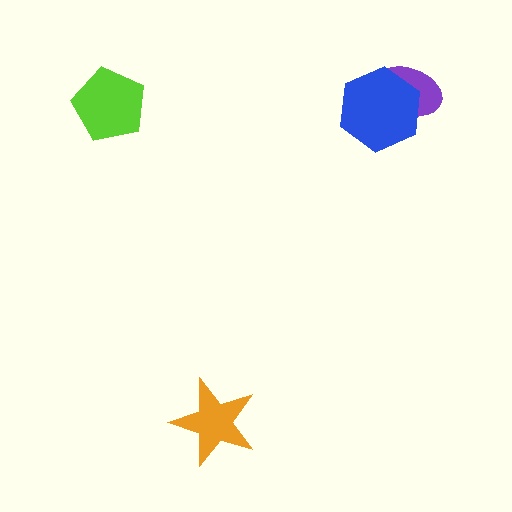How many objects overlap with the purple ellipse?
1 object overlaps with the purple ellipse.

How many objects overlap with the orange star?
0 objects overlap with the orange star.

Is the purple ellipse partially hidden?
Yes, it is partially covered by another shape.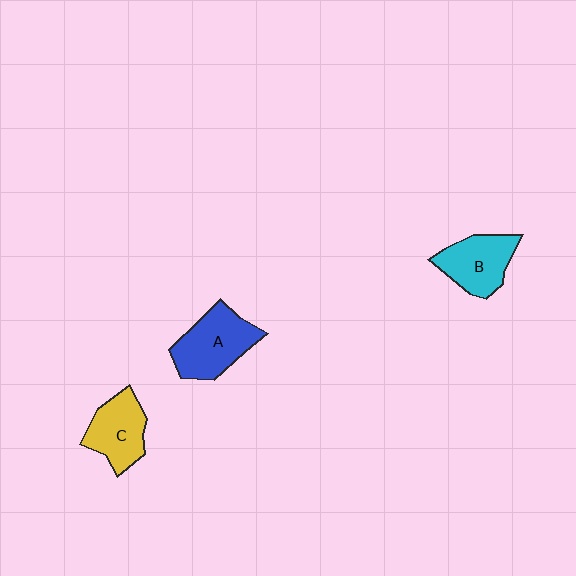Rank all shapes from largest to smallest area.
From largest to smallest: A (blue), B (cyan), C (yellow).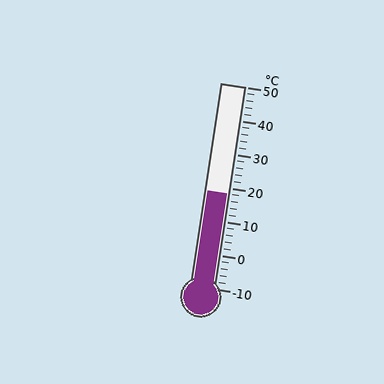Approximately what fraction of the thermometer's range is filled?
The thermometer is filled to approximately 45% of its range.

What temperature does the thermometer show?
The thermometer shows approximately 18°C.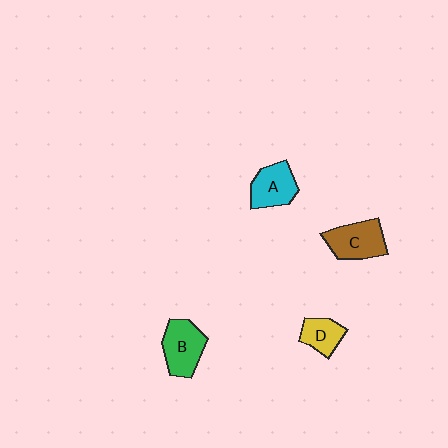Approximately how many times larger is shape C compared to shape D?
Approximately 1.6 times.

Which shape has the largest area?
Shape C (brown).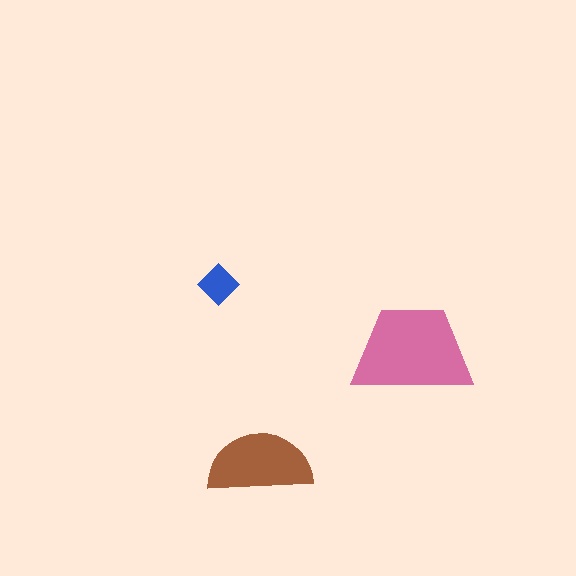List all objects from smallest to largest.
The blue diamond, the brown semicircle, the pink trapezoid.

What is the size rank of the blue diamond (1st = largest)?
3rd.